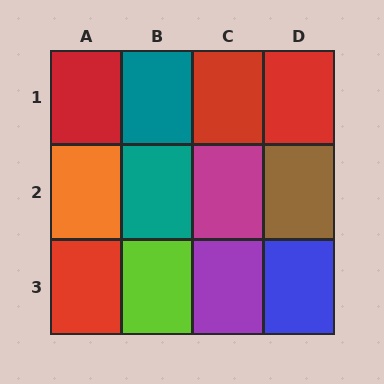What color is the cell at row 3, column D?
Blue.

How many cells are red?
4 cells are red.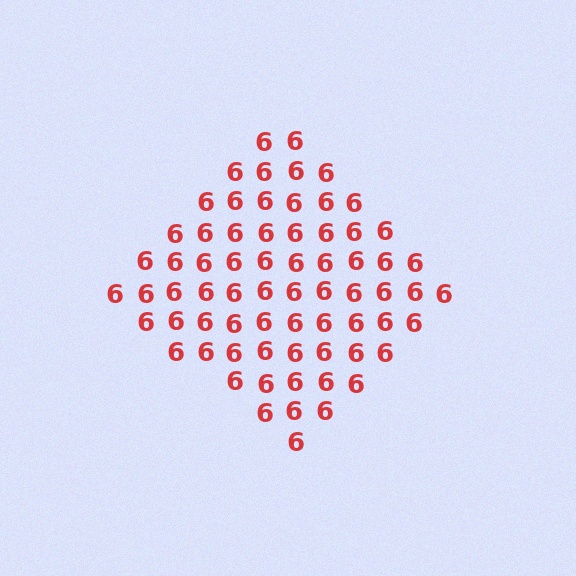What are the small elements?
The small elements are digit 6's.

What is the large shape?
The large shape is a diamond.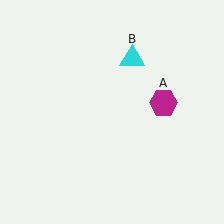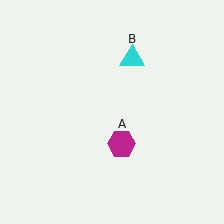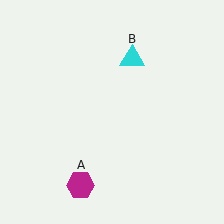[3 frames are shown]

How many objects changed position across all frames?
1 object changed position: magenta hexagon (object A).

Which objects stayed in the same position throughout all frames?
Cyan triangle (object B) remained stationary.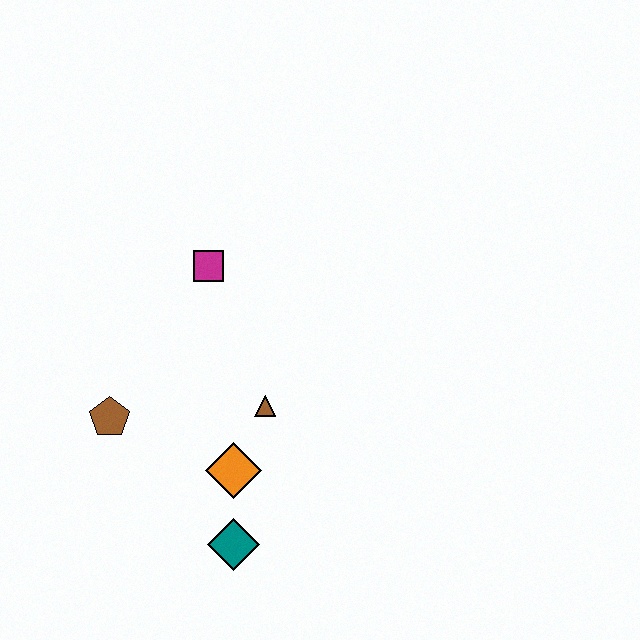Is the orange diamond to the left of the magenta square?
No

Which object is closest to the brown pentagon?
The orange diamond is closest to the brown pentagon.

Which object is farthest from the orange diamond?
The magenta square is farthest from the orange diamond.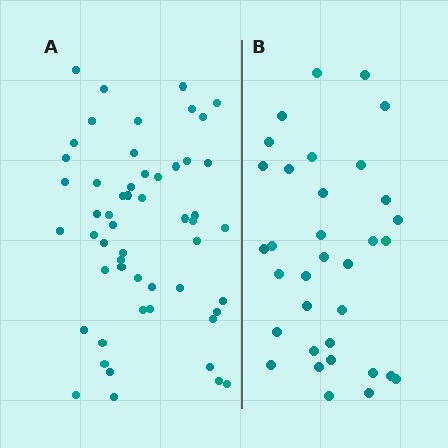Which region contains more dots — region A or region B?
Region A (the left region) has more dots.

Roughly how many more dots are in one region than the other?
Region A has approximately 20 more dots than region B.